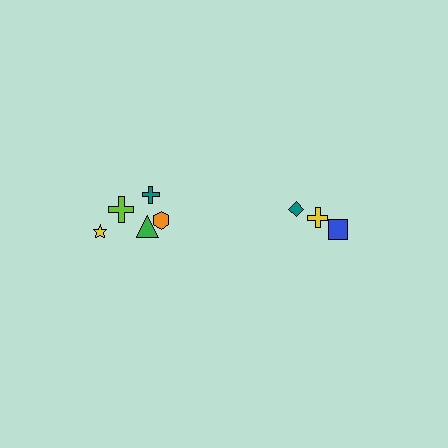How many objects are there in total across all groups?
There are 8 objects.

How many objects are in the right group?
There are 3 objects.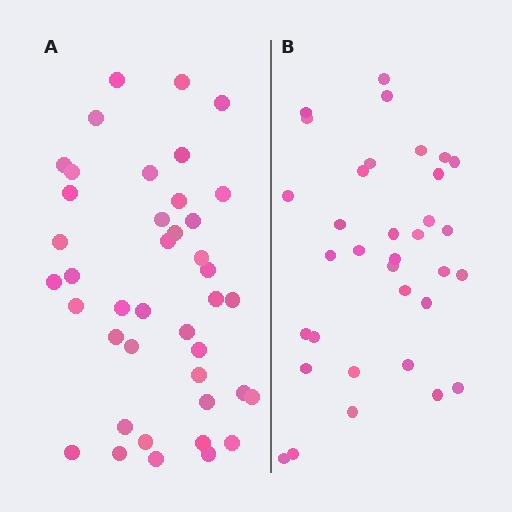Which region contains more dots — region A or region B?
Region A (the left region) has more dots.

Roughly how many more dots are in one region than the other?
Region A has roughly 8 or so more dots than region B.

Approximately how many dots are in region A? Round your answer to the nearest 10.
About 40 dots. (The exact count is 41, which rounds to 40.)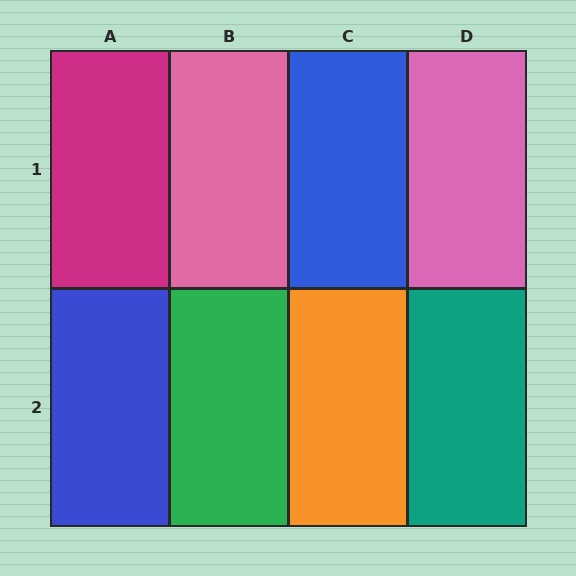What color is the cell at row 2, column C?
Orange.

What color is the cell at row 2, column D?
Teal.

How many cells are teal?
1 cell is teal.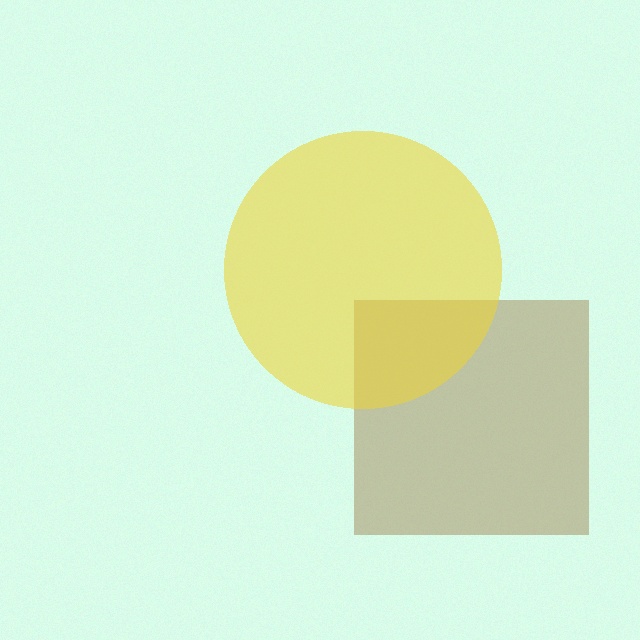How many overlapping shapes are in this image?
There are 2 overlapping shapes in the image.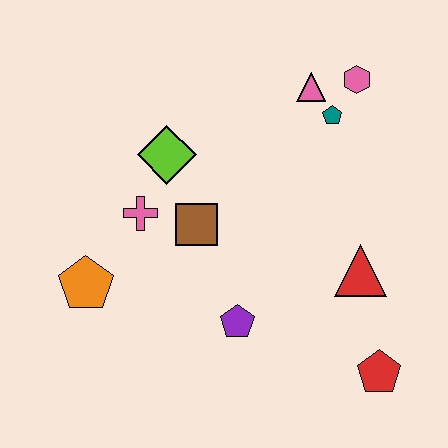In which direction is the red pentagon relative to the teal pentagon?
The red pentagon is below the teal pentagon.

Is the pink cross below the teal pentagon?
Yes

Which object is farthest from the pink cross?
The red pentagon is farthest from the pink cross.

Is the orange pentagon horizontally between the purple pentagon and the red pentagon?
No